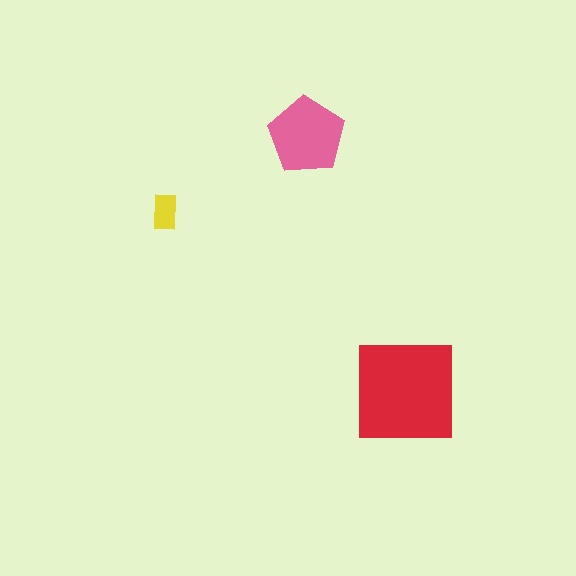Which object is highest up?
The pink pentagon is topmost.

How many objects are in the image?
There are 3 objects in the image.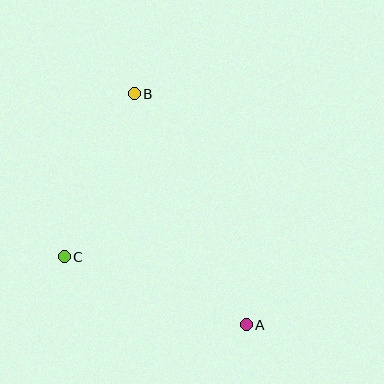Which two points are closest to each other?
Points B and C are closest to each other.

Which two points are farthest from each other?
Points A and B are farthest from each other.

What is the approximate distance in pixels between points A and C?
The distance between A and C is approximately 194 pixels.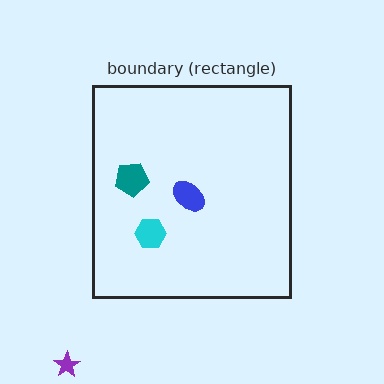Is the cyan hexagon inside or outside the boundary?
Inside.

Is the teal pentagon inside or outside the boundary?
Inside.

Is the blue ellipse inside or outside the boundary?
Inside.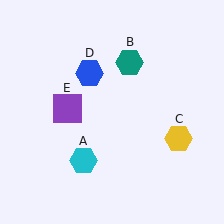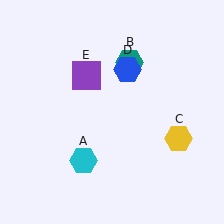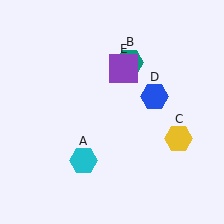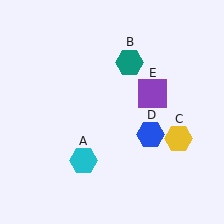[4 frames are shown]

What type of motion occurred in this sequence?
The blue hexagon (object D), purple square (object E) rotated clockwise around the center of the scene.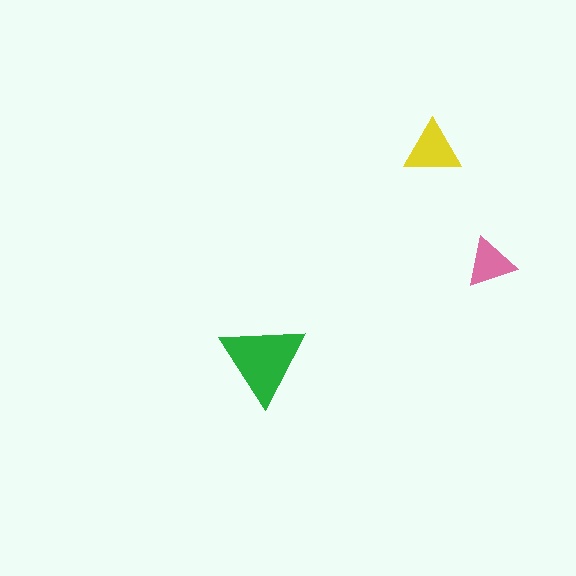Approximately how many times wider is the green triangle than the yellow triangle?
About 1.5 times wider.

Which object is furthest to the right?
The pink triangle is rightmost.